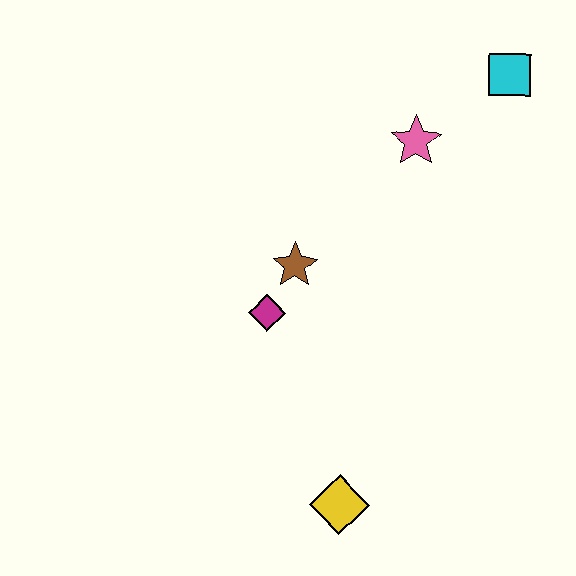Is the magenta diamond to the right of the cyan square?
No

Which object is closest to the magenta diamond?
The brown star is closest to the magenta diamond.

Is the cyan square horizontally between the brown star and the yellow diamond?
No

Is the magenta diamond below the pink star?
Yes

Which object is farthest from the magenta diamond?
The cyan square is farthest from the magenta diamond.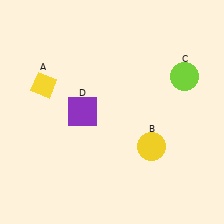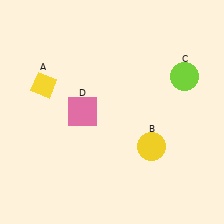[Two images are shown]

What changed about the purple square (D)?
In Image 1, D is purple. In Image 2, it changed to pink.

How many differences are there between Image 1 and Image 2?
There is 1 difference between the two images.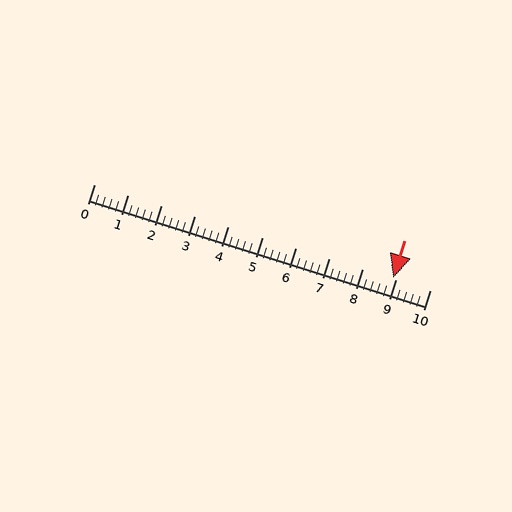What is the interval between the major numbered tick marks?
The major tick marks are spaced 1 units apart.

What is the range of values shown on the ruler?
The ruler shows values from 0 to 10.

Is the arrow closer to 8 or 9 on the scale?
The arrow is closer to 9.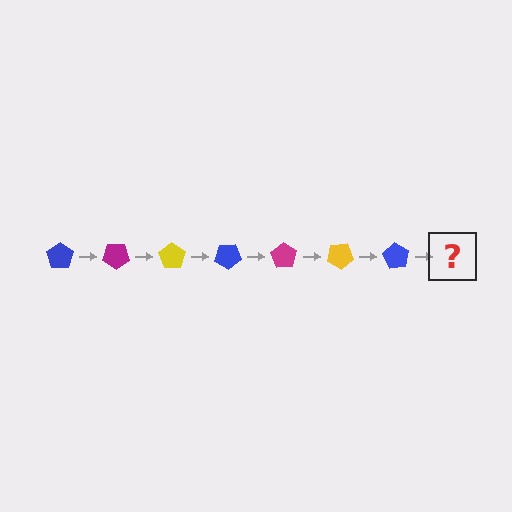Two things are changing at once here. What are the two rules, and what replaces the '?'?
The two rules are that it rotates 35 degrees each step and the color cycles through blue, magenta, and yellow. The '?' should be a magenta pentagon, rotated 245 degrees from the start.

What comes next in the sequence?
The next element should be a magenta pentagon, rotated 245 degrees from the start.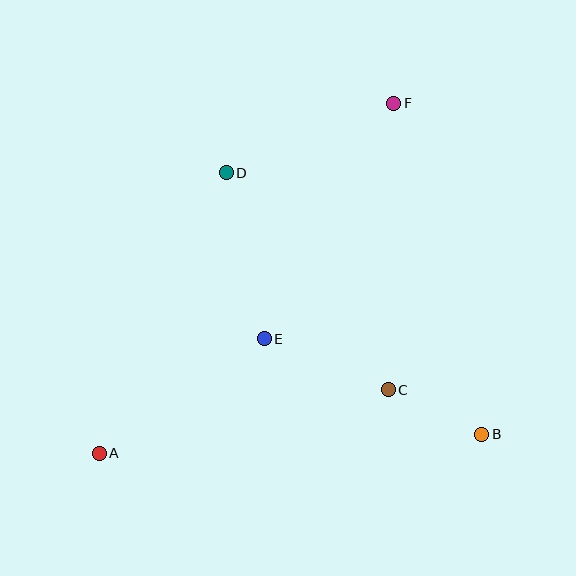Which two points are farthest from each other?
Points A and F are farthest from each other.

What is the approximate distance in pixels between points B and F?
The distance between B and F is approximately 342 pixels.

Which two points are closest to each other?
Points B and C are closest to each other.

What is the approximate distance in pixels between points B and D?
The distance between B and D is approximately 365 pixels.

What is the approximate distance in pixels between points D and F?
The distance between D and F is approximately 181 pixels.